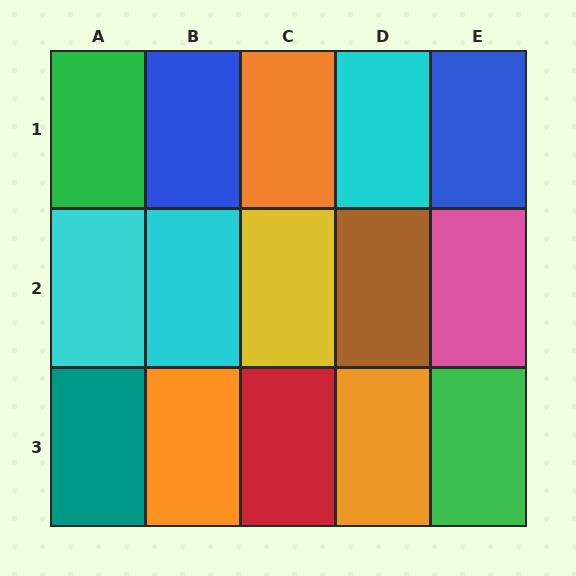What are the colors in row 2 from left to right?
Cyan, cyan, yellow, brown, pink.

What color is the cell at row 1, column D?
Cyan.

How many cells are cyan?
3 cells are cyan.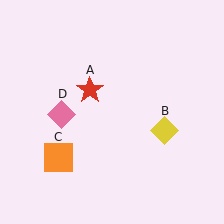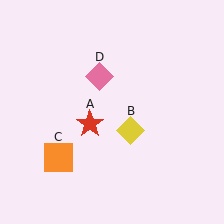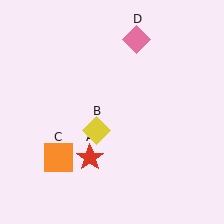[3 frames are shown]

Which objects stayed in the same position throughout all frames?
Orange square (object C) remained stationary.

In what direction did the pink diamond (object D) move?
The pink diamond (object D) moved up and to the right.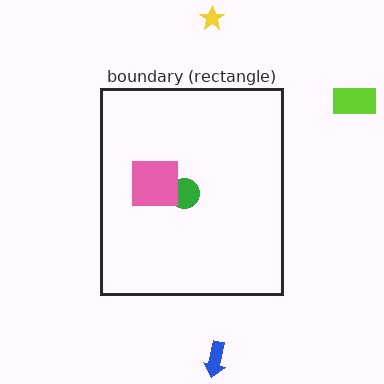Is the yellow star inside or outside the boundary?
Outside.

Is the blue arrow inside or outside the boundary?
Outside.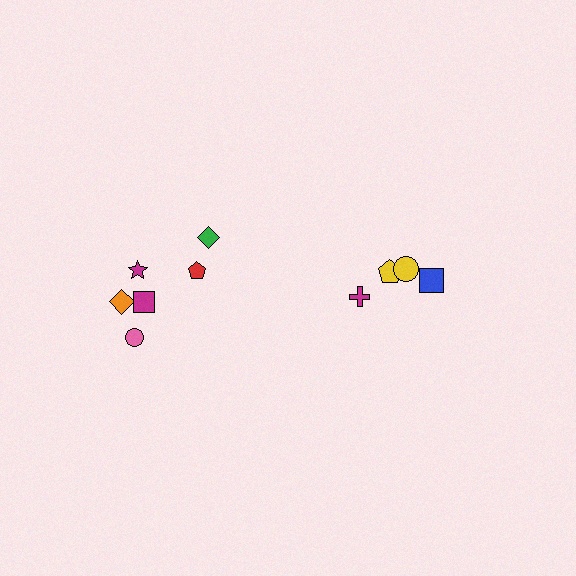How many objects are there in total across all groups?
There are 10 objects.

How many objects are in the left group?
There are 6 objects.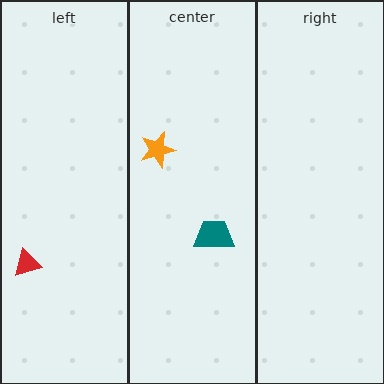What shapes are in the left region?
The red triangle.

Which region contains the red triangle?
The left region.